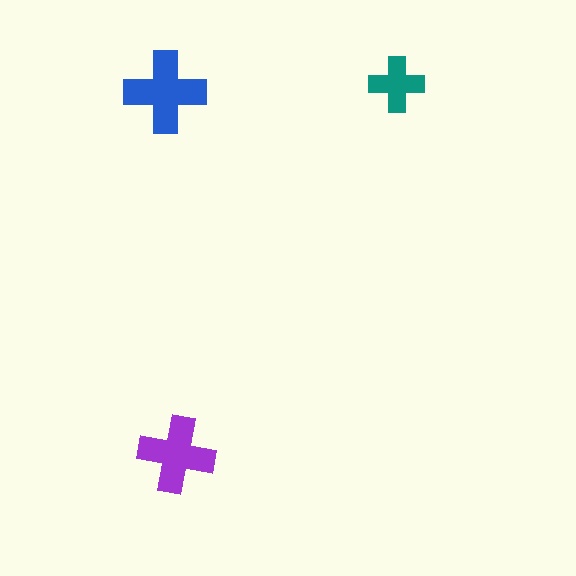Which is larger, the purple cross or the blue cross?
The blue one.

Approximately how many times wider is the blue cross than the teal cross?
About 1.5 times wider.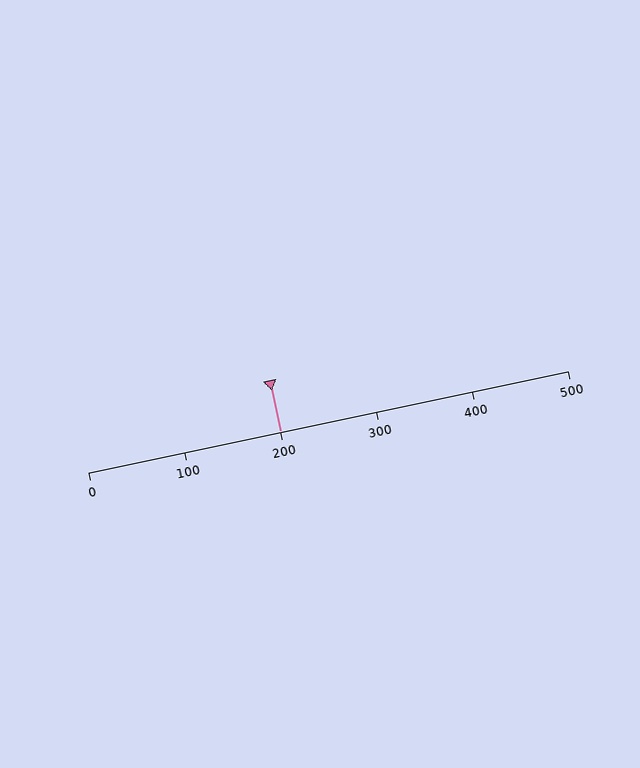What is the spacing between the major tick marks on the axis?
The major ticks are spaced 100 apart.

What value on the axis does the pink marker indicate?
The marker indicates approximately 200.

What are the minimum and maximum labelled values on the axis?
The axis runs from 0 to 500.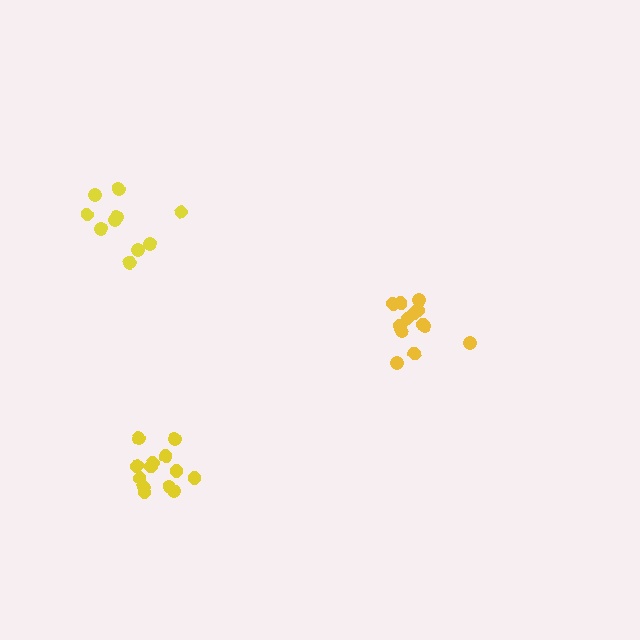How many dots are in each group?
Group 1: 13 dots, Group 2: 10 dots, Group 3: 13 dots (36 total).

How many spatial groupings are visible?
There are 3 spatial groupings.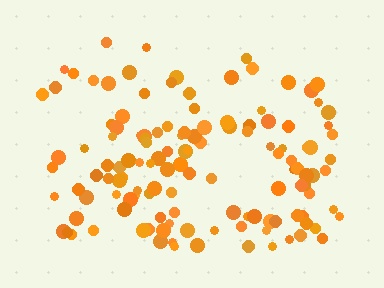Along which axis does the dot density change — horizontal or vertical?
Vertical.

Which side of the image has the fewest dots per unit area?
The top.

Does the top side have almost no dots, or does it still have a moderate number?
Still a moderate number, just noticeably fewer than the bottom.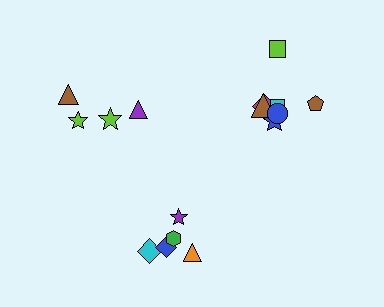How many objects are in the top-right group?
There are 7 objects.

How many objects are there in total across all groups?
There are 16 objects.